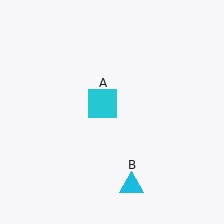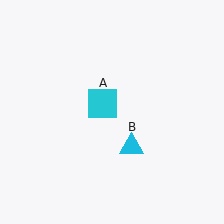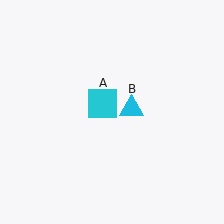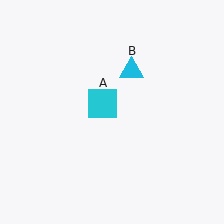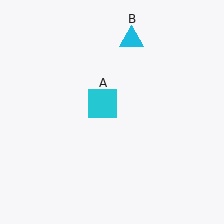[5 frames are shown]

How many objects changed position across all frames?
1 object changed position: cyan triangle (object B).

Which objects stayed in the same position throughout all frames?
Cyan square (object A) remained stationary.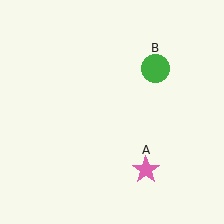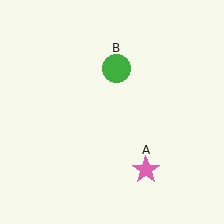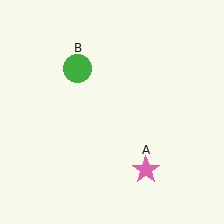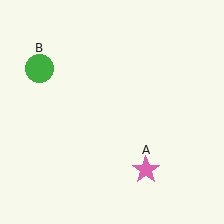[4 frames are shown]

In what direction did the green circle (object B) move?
The green circle (object B) moved left.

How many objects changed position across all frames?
1 object changed position: green circle (object B).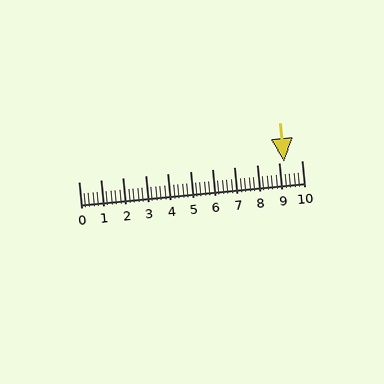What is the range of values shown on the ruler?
The ruler shows values from 0 to 10.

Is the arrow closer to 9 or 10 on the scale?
The arrow is closer to 9.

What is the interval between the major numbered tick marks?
The major tick marks are spaced 1 units apart.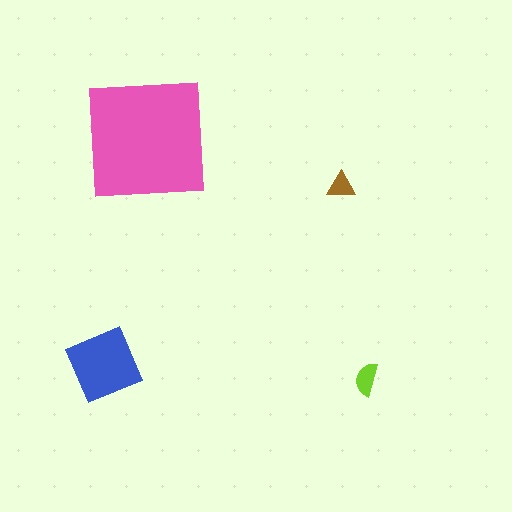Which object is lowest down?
The lime semicircle is bottommost.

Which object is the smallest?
The brown triangle.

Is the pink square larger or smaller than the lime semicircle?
Larger.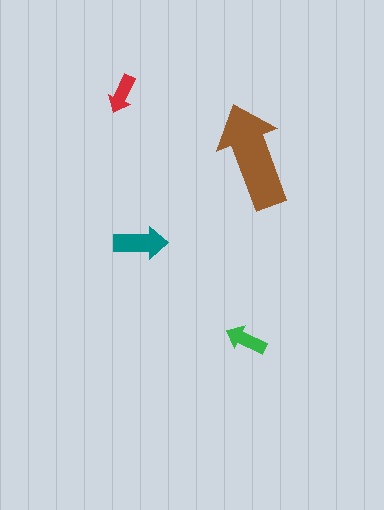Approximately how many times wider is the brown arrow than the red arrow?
About 3 times wider.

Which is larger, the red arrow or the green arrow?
The green one.